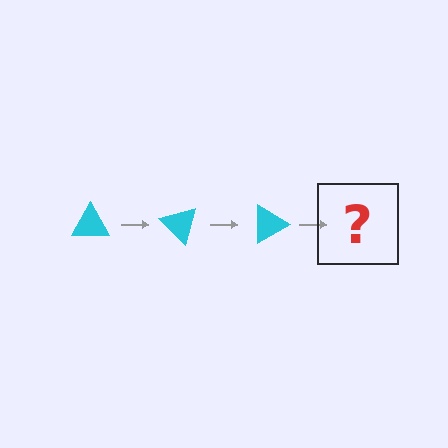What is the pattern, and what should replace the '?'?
The pattern is that the triangle rotates 45 degrees each step. The '?' should be a cyan triangle rotated 135 degrees.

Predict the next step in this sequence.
The next step is a cyan triangle rotated 135 degrees.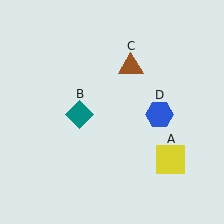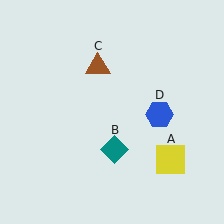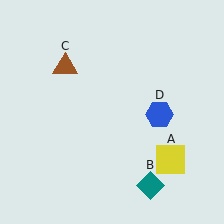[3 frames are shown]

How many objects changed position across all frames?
2 objects changed position: teal diamond (object B), brown triangle (object C).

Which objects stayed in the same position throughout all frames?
Yellow square (object A) and blue hexagon (object D) remained stationary.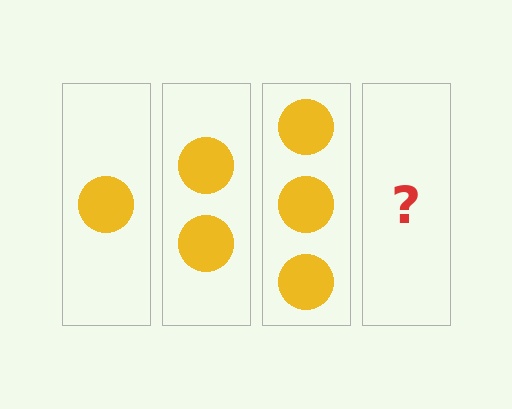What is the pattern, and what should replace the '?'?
The pattern is that each step adds one more circle. The '?' should be 4 circles.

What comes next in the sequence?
The next element should be 4 circles.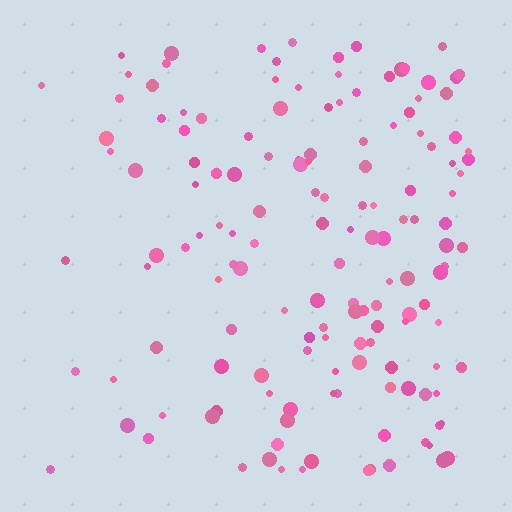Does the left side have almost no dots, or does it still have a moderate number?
Still a moderate number, just noticeably fewer than the right.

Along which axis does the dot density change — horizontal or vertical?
Horizontal.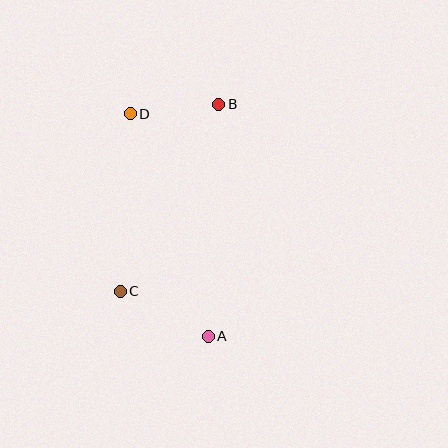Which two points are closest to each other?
Points B and D are closest to each other.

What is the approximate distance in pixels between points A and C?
The distance between A and C is approximately 99 pixels.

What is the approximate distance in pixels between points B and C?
The distance between B and C is approximately 211 pixels.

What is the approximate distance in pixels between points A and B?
The distance between A and B is approximately 232 pixels.